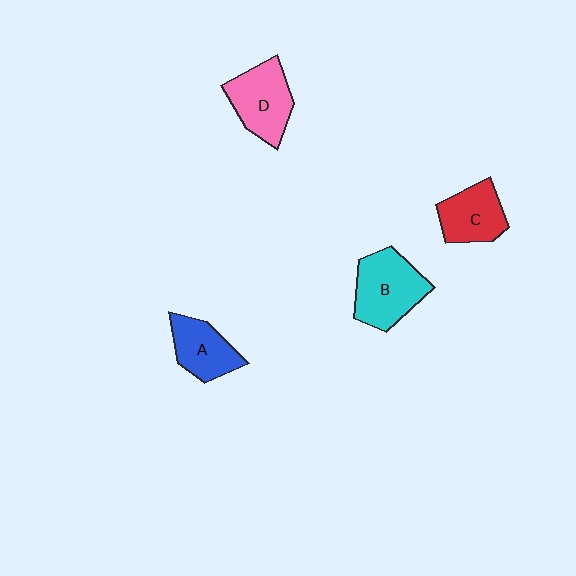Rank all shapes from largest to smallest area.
From largest to smallest: B (cyan), D (pink), C (red), A (blue).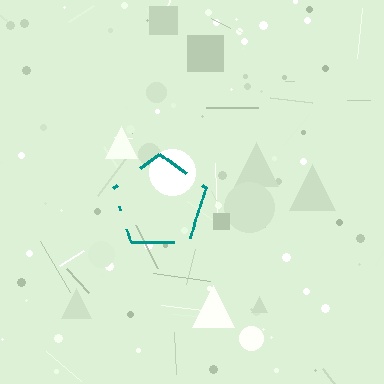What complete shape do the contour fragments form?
The contour fragments form a pentagon.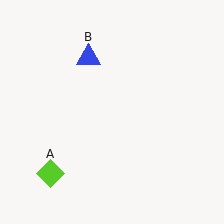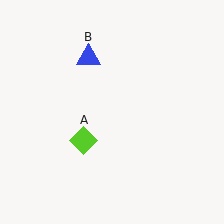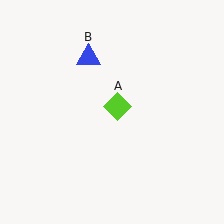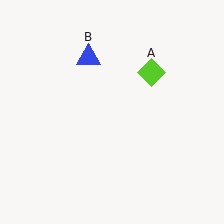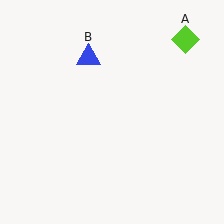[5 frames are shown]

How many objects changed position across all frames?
1 object changed position: lime diamond (object A).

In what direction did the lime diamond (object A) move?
The lime diamond (object A) moved up and to the right.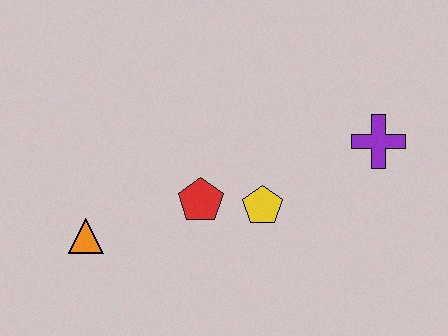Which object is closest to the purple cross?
The yellow pentagon is closest to the purple cross.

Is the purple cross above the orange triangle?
Yes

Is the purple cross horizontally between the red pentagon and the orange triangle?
No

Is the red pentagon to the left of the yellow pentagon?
Yes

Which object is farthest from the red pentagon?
The purple cross is farthest from the red pentagon.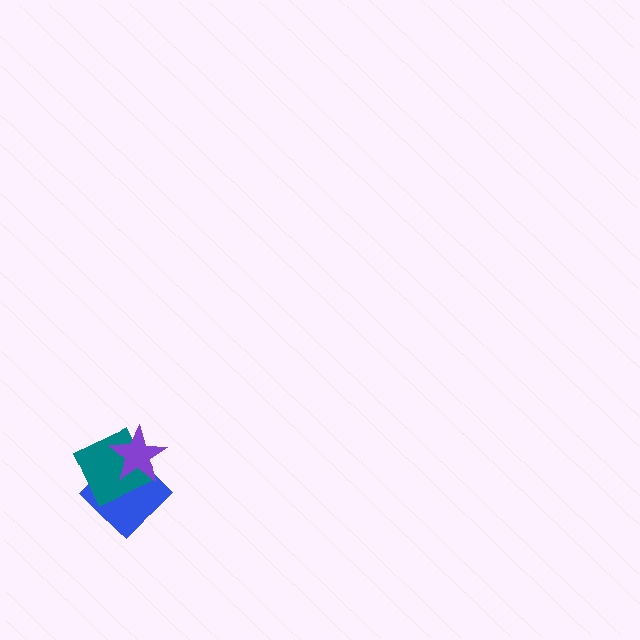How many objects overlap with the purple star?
2 objects overlap with the purple star.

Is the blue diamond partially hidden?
Yes, it is partially covered by another shape.